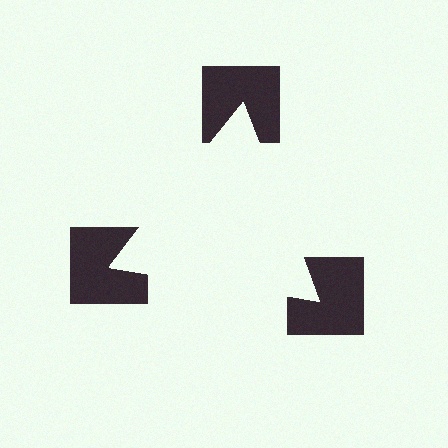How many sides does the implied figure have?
3 sides.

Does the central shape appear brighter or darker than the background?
It typically appears slightly brighter than the background, even though no actual brightness change is drawn.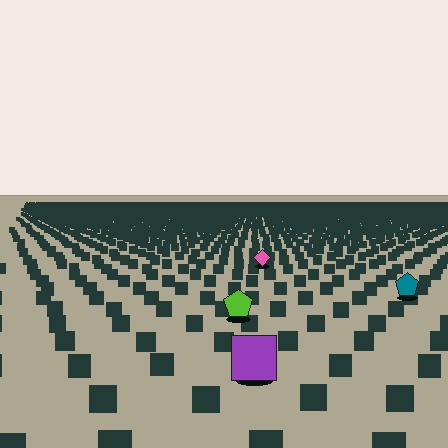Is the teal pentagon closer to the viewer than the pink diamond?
Yes. The teal pentagon is closer — you can tell from the texture gradient: the ground texture is coarser near it.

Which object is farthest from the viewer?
The pink diamond is farthest from the viewer. It appears smaller and the ground texture around it is denser.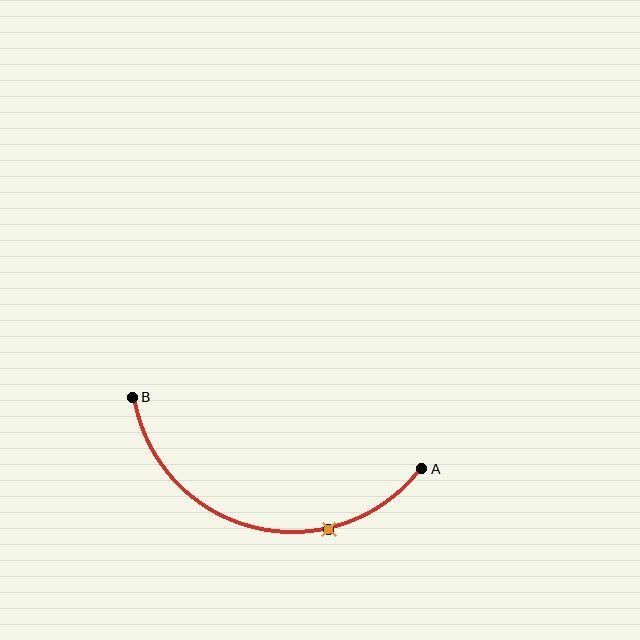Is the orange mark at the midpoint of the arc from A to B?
No. The orange mark lies on the arc but is closer to endpoint A. The arc midpoint would be at the point on the curve equidistant along the arc from both A and B.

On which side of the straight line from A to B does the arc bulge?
The arc bulges below the straight line connecting A and B.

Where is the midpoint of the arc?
The arc midpoint is the point on the curve farthest from the straight line joining A and B. It sits below that line.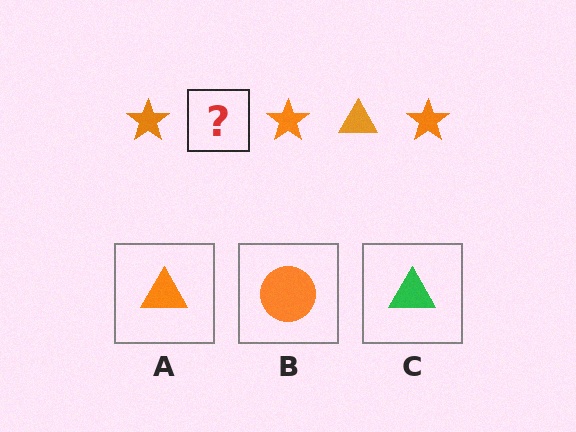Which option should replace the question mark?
Option A.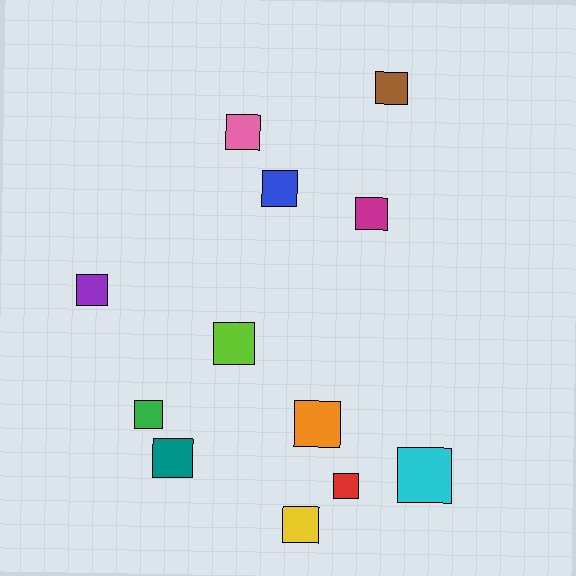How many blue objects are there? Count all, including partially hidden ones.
There is 1 blue object.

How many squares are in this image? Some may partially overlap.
There are 12 squares.